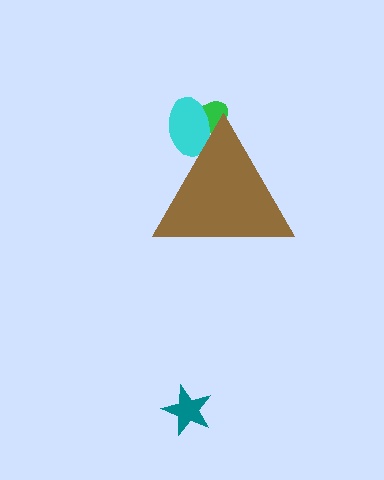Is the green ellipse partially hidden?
Yes, the green ellipse is partially hidden behind the brown triangle.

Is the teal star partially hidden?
No, the teal star is fully visible.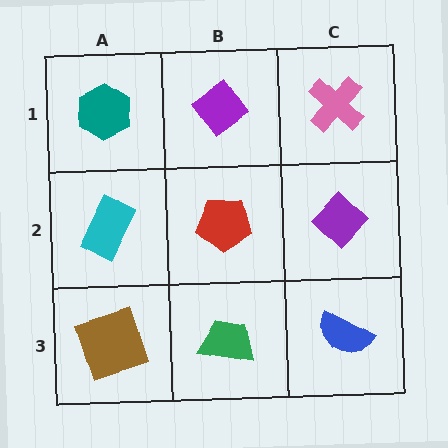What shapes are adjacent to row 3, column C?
A purple diamond (row 2, column C), a green trapezoid (row 3, column B).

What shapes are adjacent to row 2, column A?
A teal hexagon (row 1, column A), a brown square (row 3, column A), a red pentagon (row 2, column B).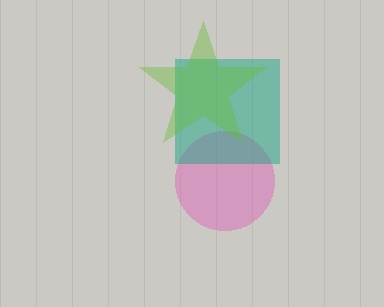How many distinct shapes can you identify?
There are 3 distinct shapes: a pink circle, a teal square, a lime star.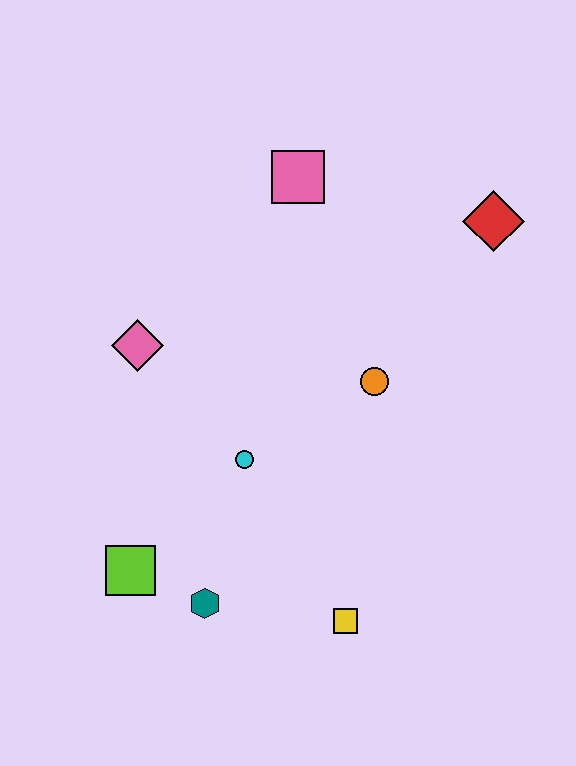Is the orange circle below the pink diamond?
Yes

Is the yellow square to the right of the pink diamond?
Yes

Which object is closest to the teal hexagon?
The lime square is closest to the teal hexagon.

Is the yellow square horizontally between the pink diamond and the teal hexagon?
No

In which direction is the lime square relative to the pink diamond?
The lime square is below the pink diamond.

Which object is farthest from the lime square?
The red diamond is farthest from the lime square.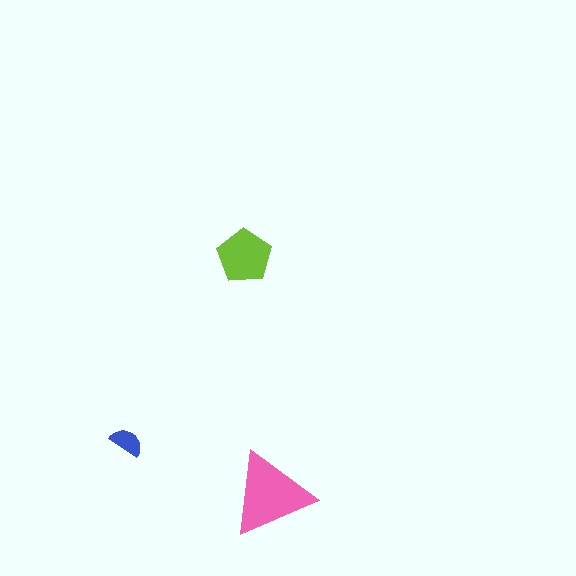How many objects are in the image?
There are 3 objects in the image.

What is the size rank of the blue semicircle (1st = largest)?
3rd.